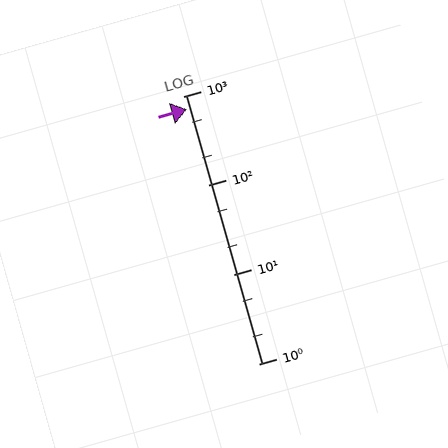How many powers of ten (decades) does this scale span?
The scale spans 3 decades, from 1 to 1000.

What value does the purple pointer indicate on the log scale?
The pointer indicates approximately 720.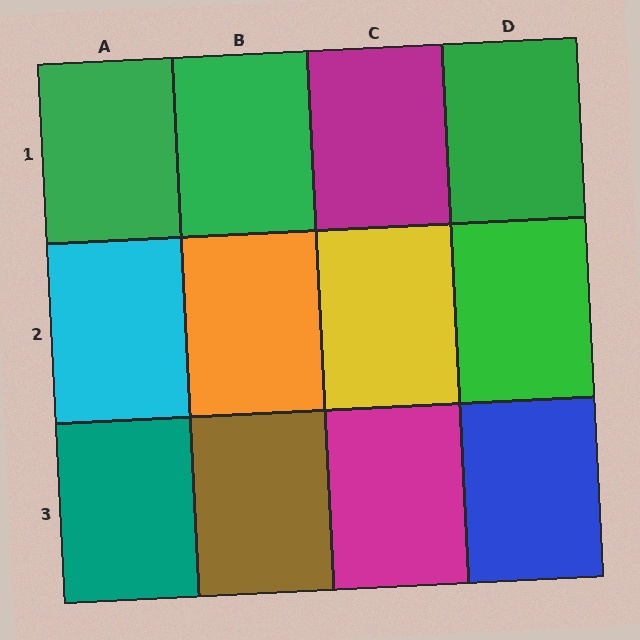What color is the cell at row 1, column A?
Green.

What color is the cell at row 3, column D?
Blue.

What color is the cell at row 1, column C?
Magenta.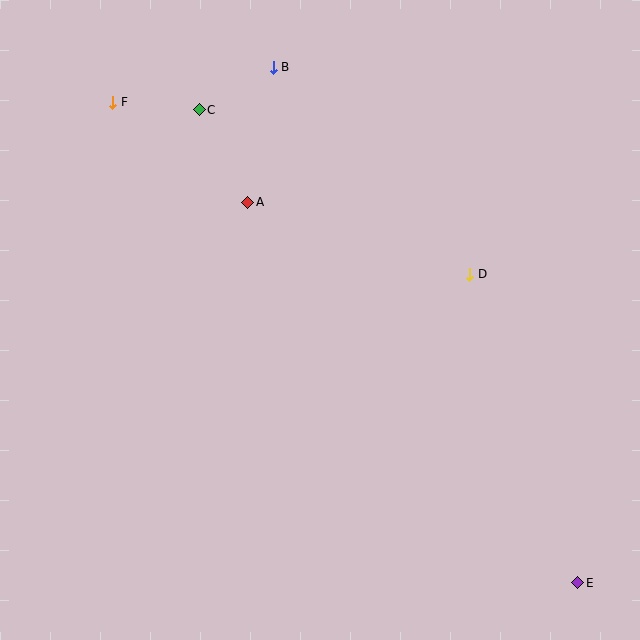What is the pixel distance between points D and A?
The distance between D and A is 234 pixels.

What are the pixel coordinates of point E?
Point E is at (578, 583).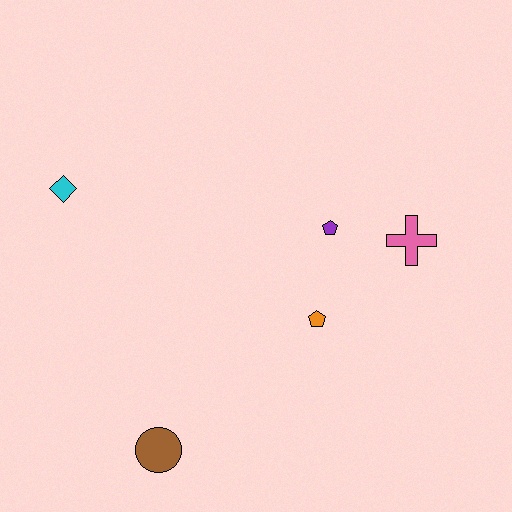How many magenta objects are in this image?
There are no magenta objects.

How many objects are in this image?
There are 5 objects.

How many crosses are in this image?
There is 1 cross.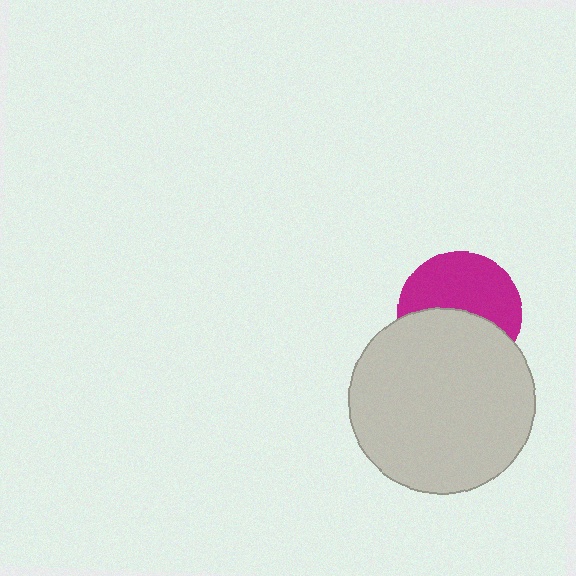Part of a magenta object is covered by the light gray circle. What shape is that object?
It is a circle.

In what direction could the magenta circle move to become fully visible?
The magenta circle could move up. That would shift it out from behind the light gray circle entirely.